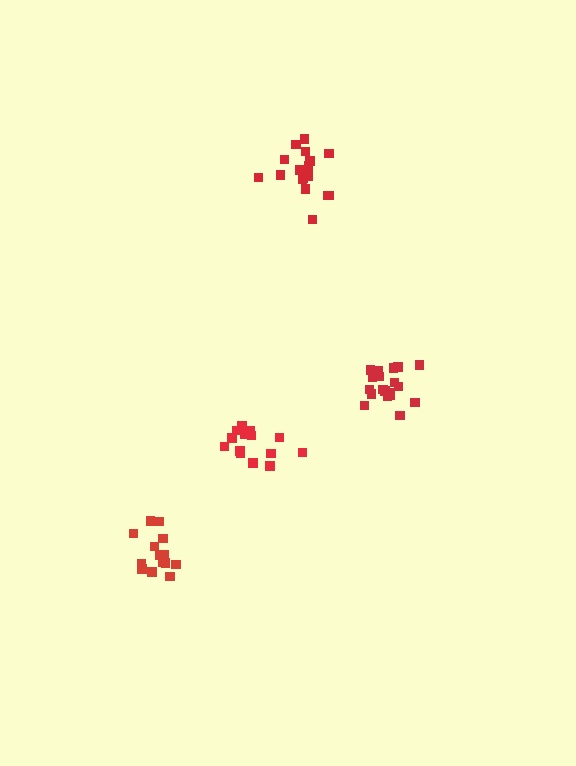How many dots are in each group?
Group 1: 18 dots, Group 2: 14 dots, Group 3: 19 dots, Group 4: 14 dots (65 total).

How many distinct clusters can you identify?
There are 4 distinct clusters.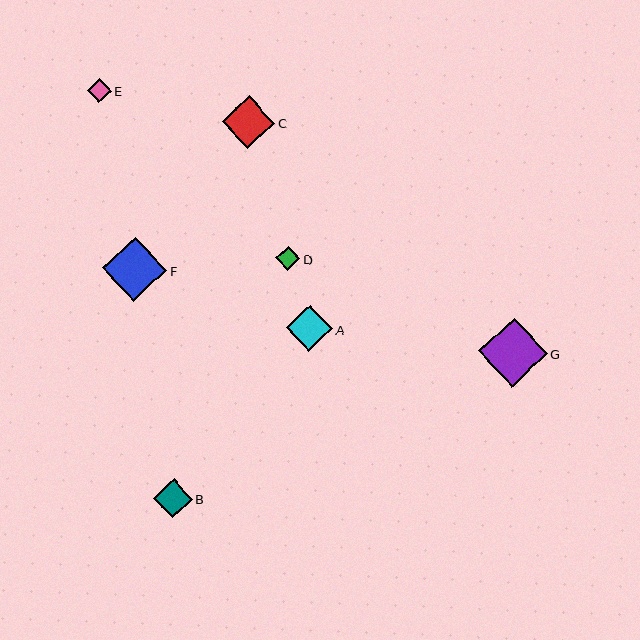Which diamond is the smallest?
Diamond E is the smallest with a size of approximately 24 pixels.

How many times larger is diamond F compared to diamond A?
Diamond F is approximately 1.4 times the size of diamond A.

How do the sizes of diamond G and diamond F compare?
Diamond G and diamond F are approximately the same size.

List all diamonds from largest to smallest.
From largest to smallest: G, F, C, A, B, D, E.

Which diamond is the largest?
Diamond G is the largest with a size of approximately 69 pixels.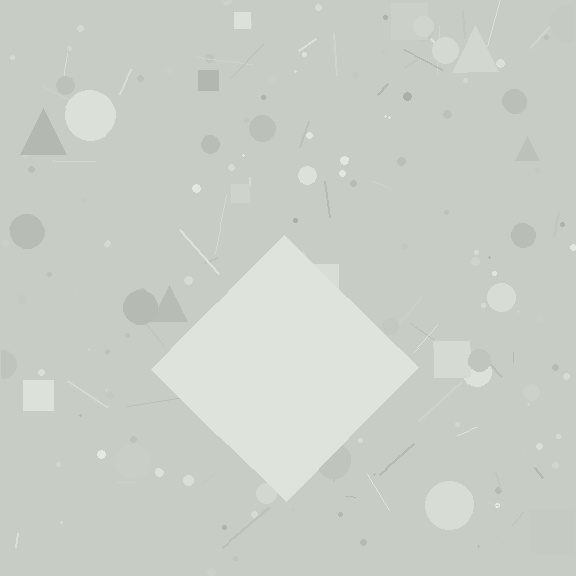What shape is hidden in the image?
A diamond is hidden in the image.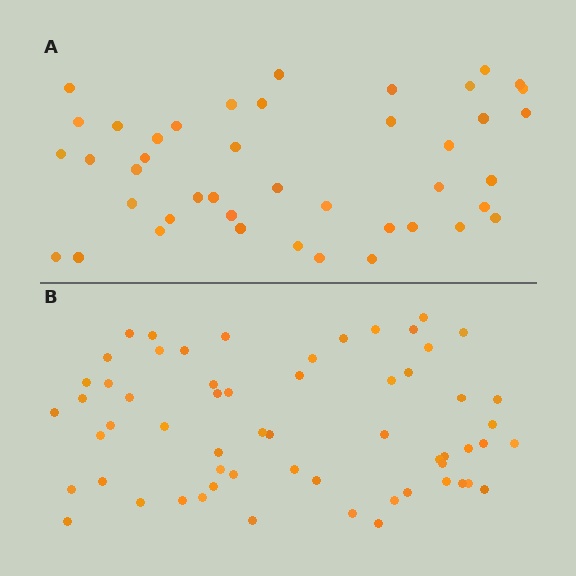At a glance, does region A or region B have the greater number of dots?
Region B (the bottom region) has more dots.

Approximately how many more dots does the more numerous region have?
Region B has approximately 15 more dots than region A.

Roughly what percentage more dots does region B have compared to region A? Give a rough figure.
About 40% more.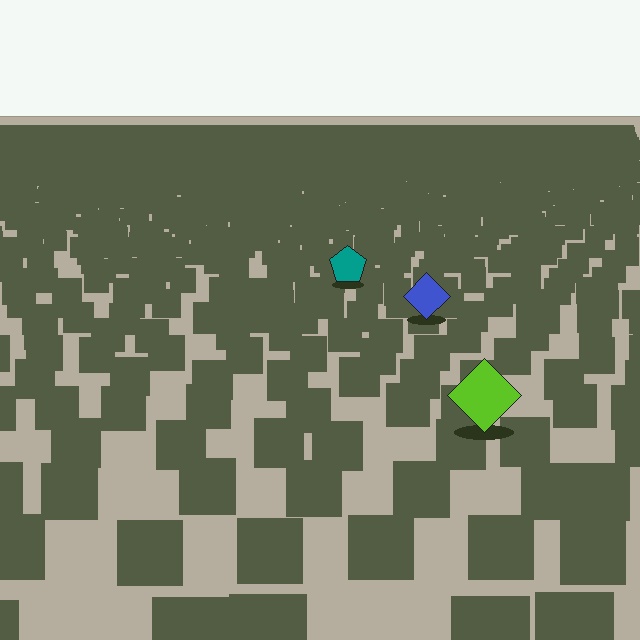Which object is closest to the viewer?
The lime diamond is closest. The texture marks near it are larger and more spread out.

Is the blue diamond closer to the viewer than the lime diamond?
No. The lime diamond is closer — you can tell from the texture gradient: the ground texture is coarser near it.